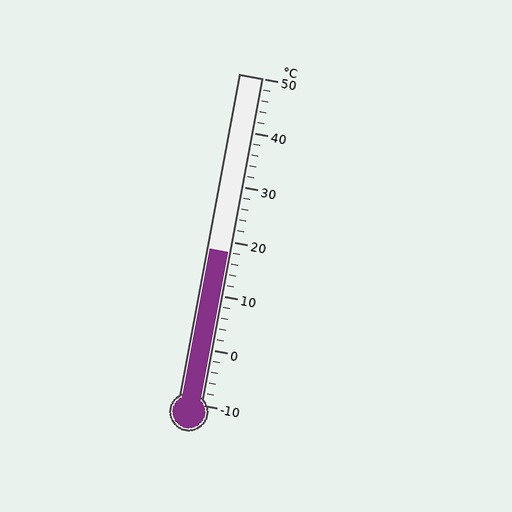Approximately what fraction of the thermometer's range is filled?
The thermometer is filled to approximately 45% of its range.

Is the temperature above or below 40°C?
The temperature is below 40°C.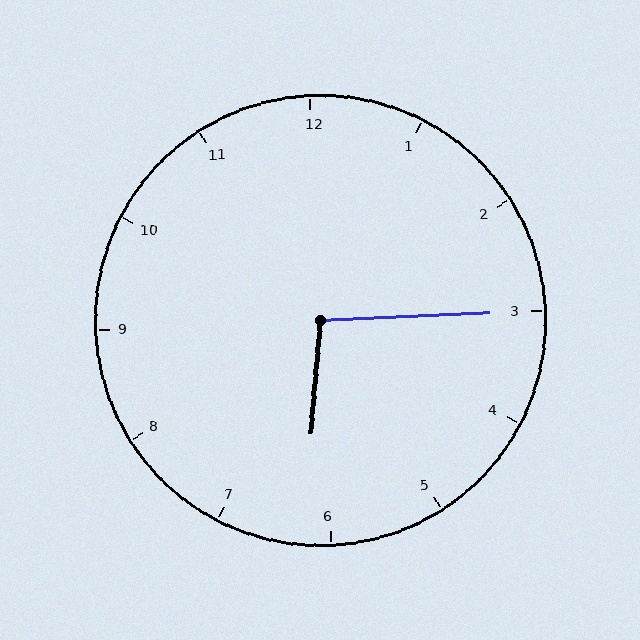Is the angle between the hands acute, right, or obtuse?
It is obtuse.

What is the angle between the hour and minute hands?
Approximately 98 degrees.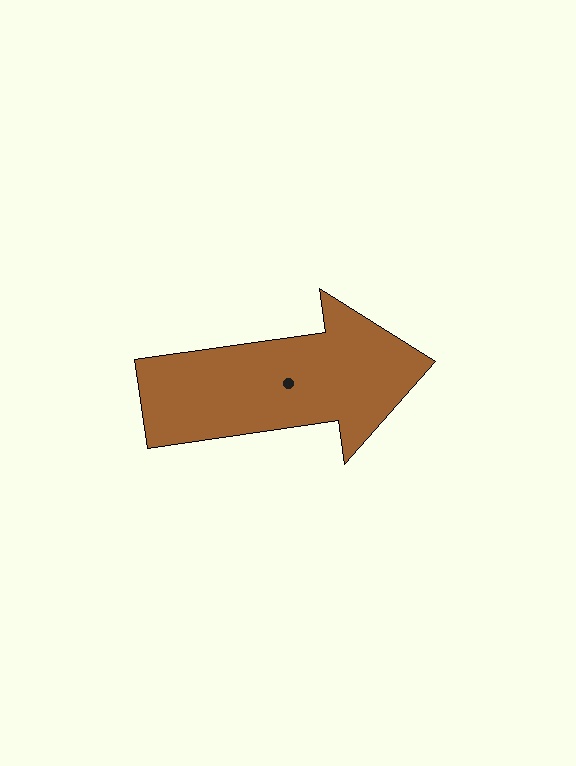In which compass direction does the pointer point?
East.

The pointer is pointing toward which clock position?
Roughly 3 o'clock.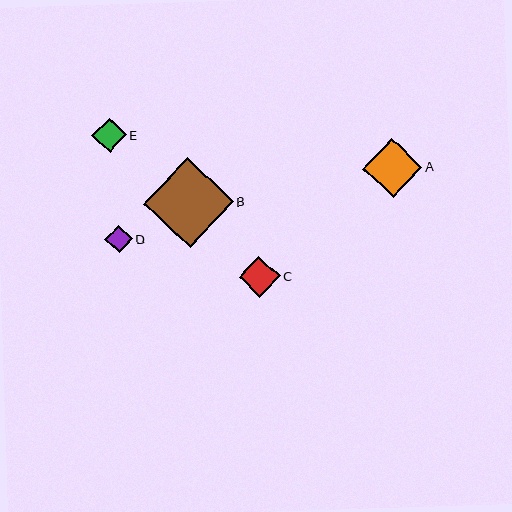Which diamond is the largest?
Diamond B is the largest with a size of approximately 90 pixels.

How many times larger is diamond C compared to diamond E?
Diamond C is approximately 1.2 times the size of diamond E.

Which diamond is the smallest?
Diamond D is the smallest with a size of approximately 28 pixels.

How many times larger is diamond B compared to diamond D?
Diamond B is approximately 3.3 times the size of diamond D.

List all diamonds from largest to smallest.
From largest to smallest: B, A, C, E, D.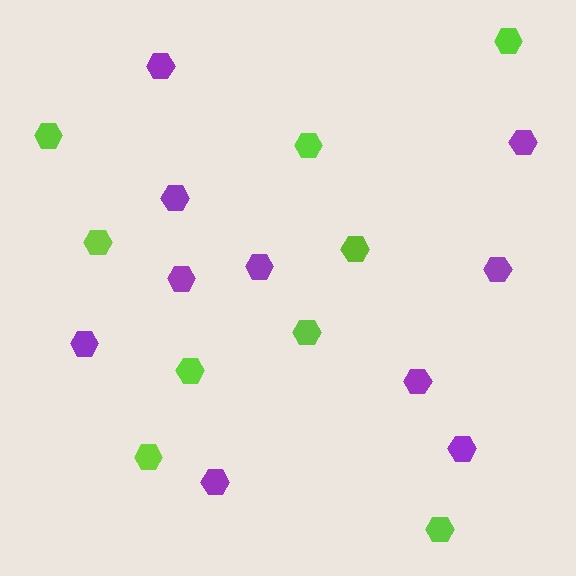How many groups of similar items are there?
There are 2 groups: one group of purple hexagons (10) and one group of lime hexagons (9).